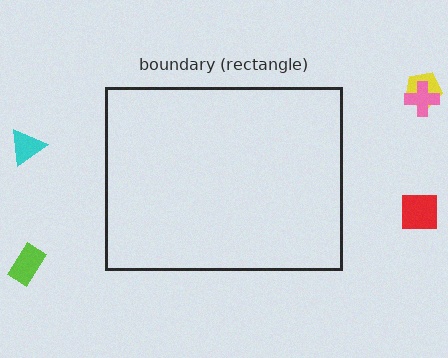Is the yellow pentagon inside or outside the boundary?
Outside.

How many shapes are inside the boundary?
0 inside, 5 outside.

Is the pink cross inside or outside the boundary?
Outside.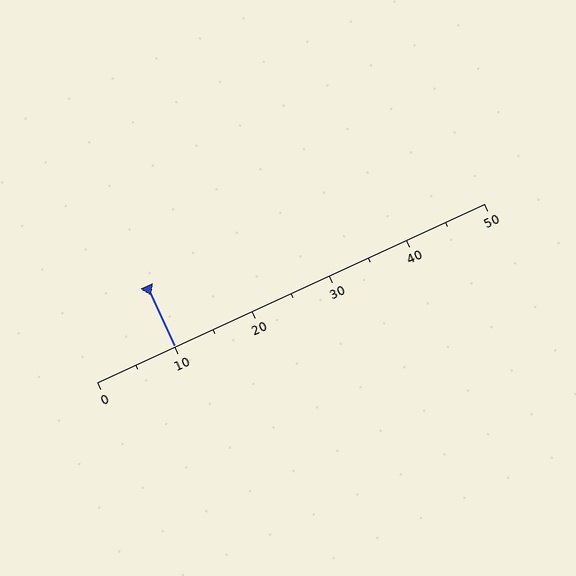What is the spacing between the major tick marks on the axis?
The major ticks are spaced 10 apart.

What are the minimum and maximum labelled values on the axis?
The axis runs from 0 to 50.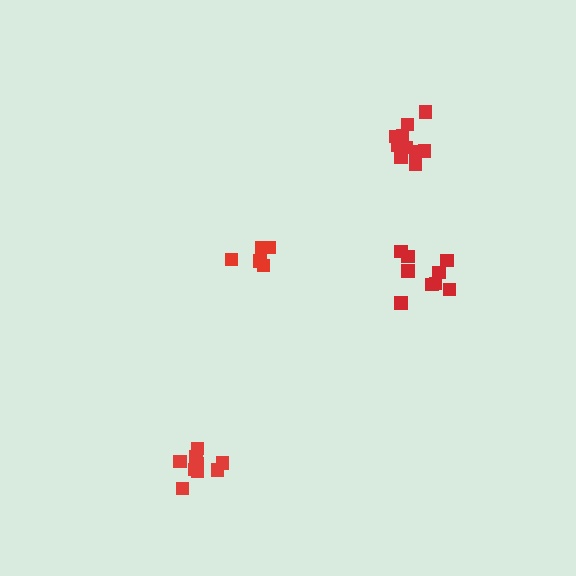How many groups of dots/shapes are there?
There are 4 groups.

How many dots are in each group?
Group 1: 9 dots, Group 2: 5 dots, Group 3: 10 dots, Group 4: 9 dots (33 total).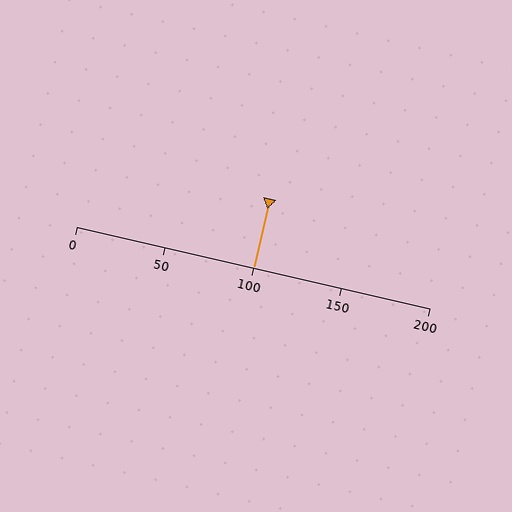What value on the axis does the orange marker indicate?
The marker indicates approximately 100.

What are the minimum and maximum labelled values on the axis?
The axis runs from 0 to 200.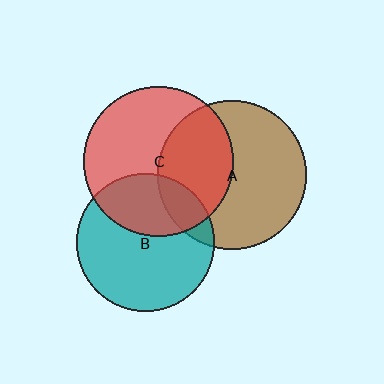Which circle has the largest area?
Circle C (red).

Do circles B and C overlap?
Yes.